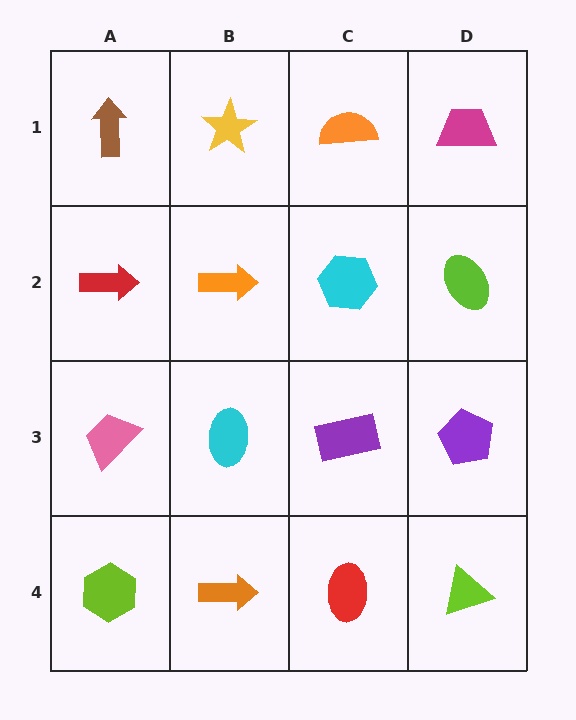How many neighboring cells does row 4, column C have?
3.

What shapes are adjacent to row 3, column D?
A lime ellipse (row 2, column D), a lime triangle (row 4, column D), a purple rectangle (row 3, column C).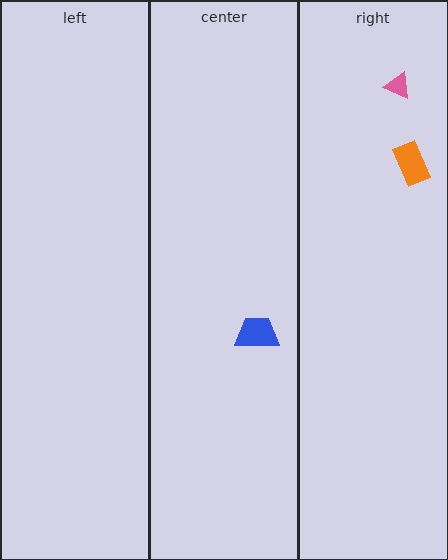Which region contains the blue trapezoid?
The center region.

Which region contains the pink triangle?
The right region.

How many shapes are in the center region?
1.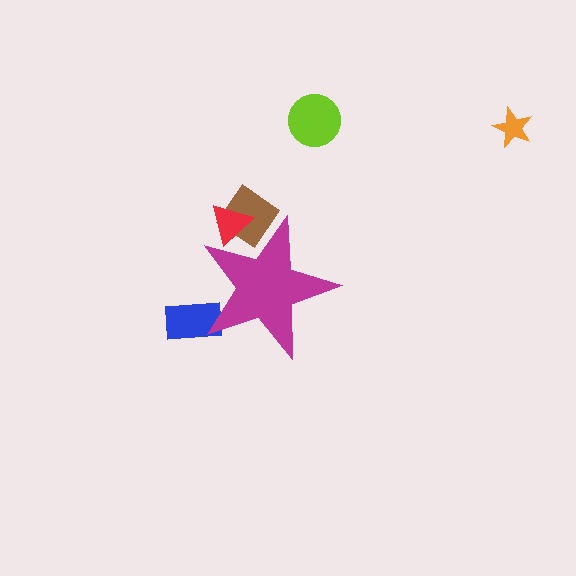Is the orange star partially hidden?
No, the orange star is fully visible.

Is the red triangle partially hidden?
Yes, the red triangle is partially hidden behind the magenta star.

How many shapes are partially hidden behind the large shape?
3 shapes are partially hidden.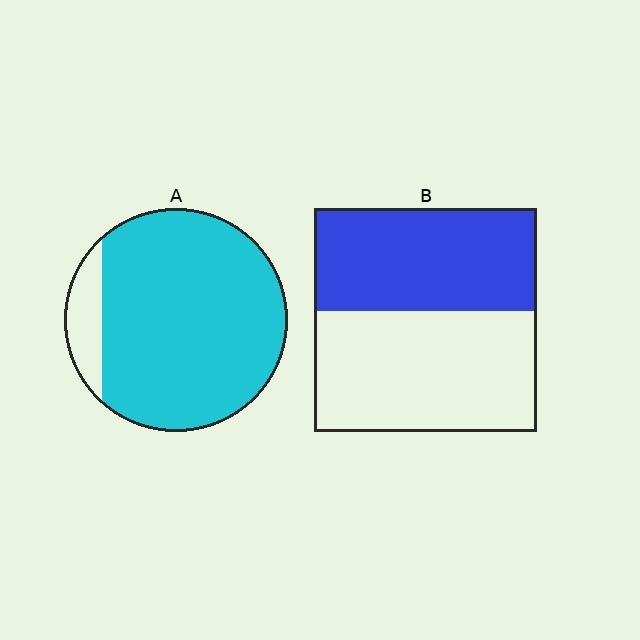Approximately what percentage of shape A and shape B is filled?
A is approximately 90% and B is approximately 45%.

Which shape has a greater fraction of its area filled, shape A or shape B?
Shape A.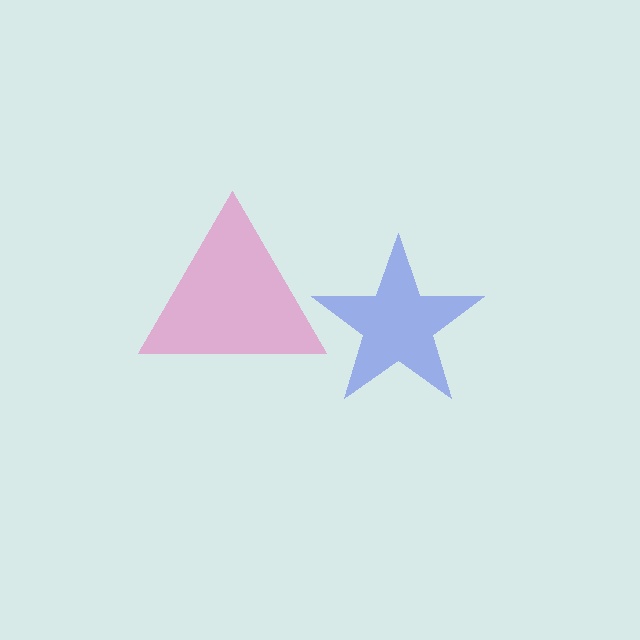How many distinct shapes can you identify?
There are 2 distinct shapes: a blue star, a pink triangle.